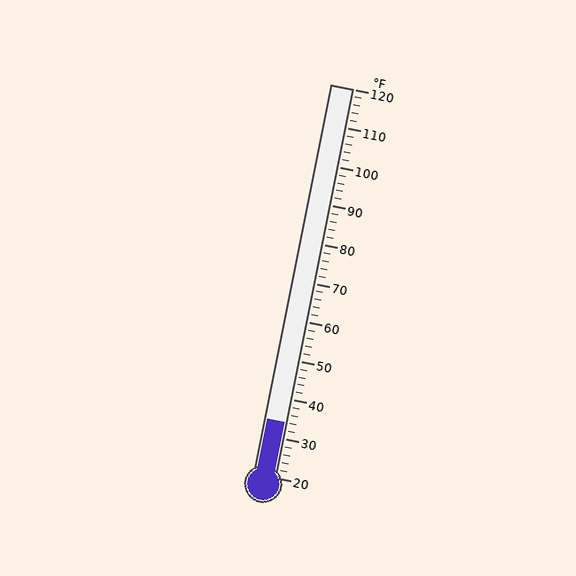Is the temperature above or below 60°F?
The temperature is below 60°F.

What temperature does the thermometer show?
The thermometer shows approximately 34°F.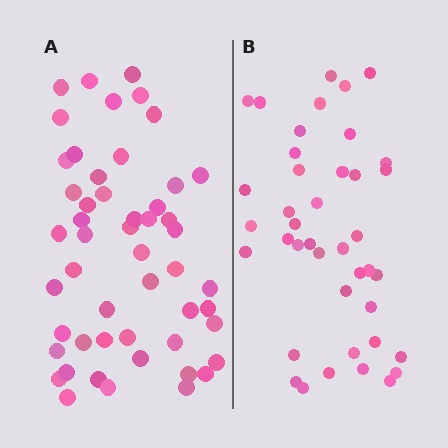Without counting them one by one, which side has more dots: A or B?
Region A (the left region) has more dots.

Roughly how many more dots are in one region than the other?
Region A has roughly 10 or so more dots than region B.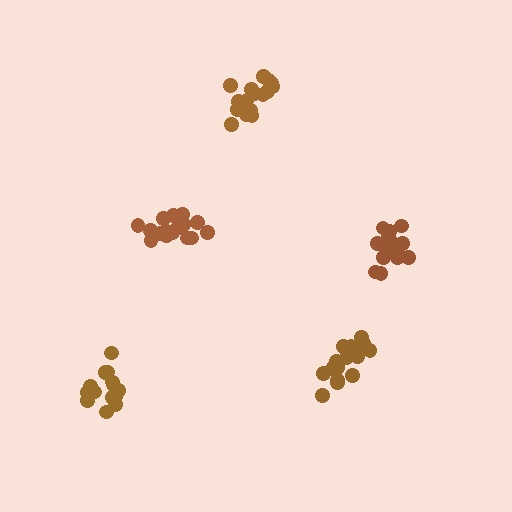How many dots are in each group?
Group 1: 18 dots, Group 2: 17 dots, Group 3: 17 dots, Group 4: 15 dots, Group 5: 18 dots (85 total).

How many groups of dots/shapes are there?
There are 5 groups.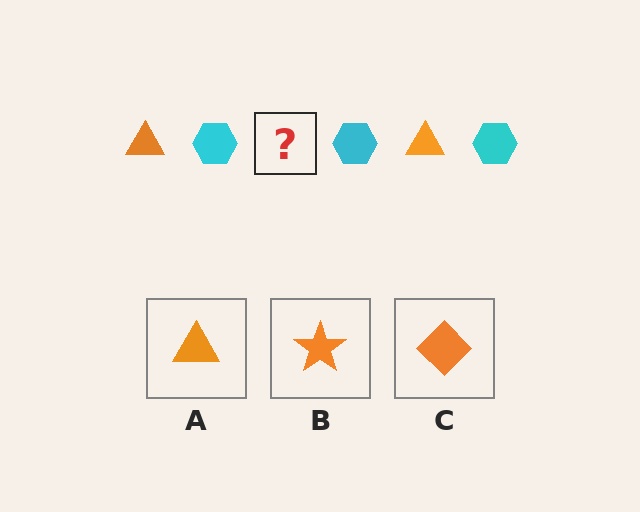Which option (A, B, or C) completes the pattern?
A.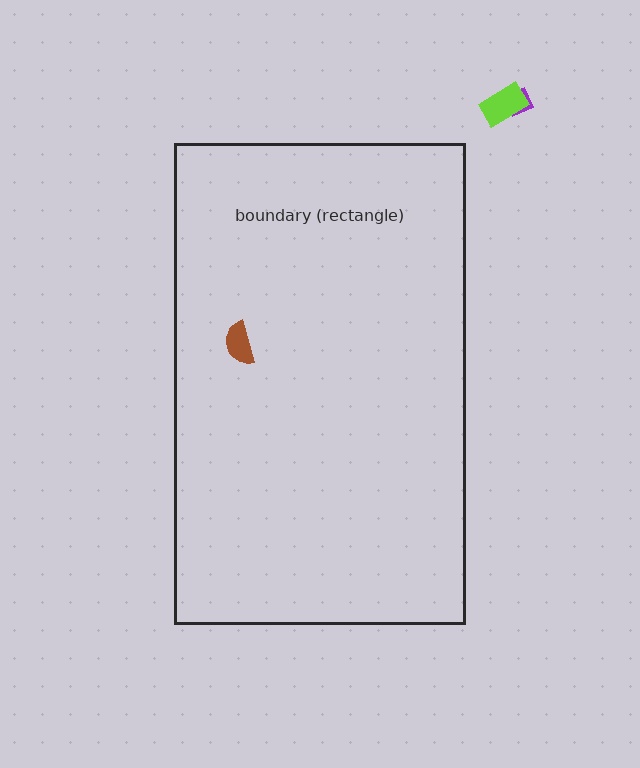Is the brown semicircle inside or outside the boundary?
Inside.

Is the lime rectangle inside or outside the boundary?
Outside.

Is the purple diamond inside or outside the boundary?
Outside.